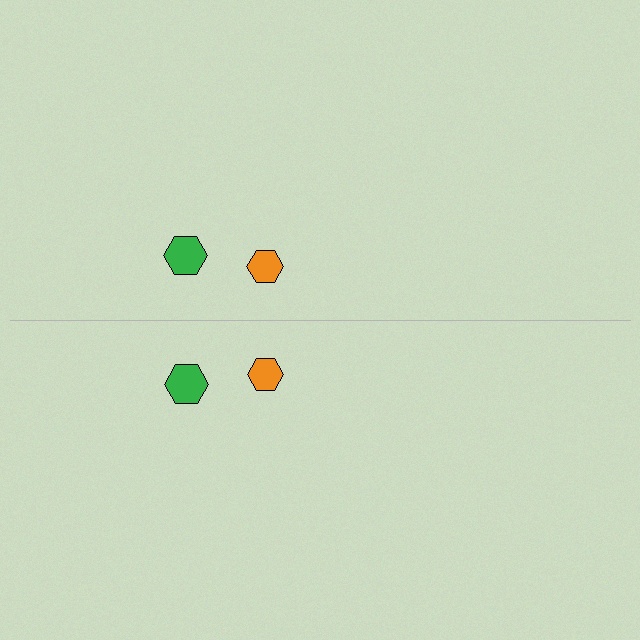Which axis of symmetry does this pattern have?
The pattern has a horizontal axis of symmetry running through the center of the image.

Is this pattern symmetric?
Yes, this pattern has bilateral (reflection) symmetry.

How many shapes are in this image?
There are 4 shapes in this image.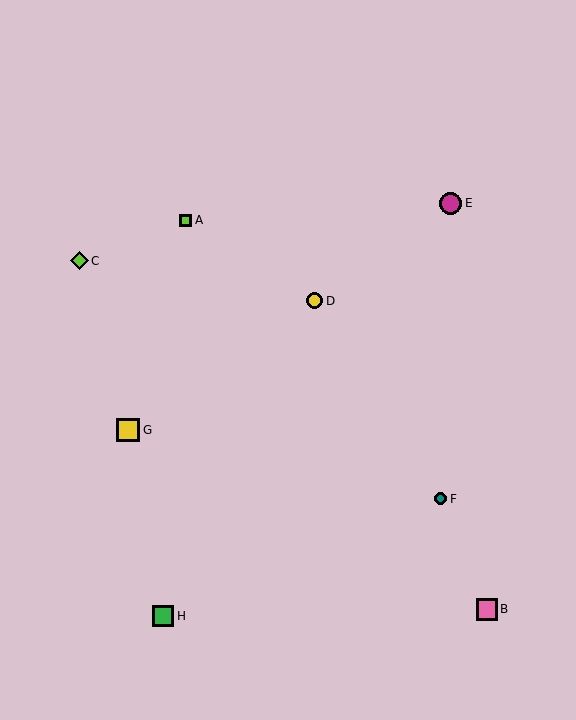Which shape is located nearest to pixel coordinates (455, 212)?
The magenta circle (labeled E) at (451, 203) is nearest to that location.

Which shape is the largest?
The yellow square (labeled G) is the largest.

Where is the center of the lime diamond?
The center of the lime diamond is at (79, 261).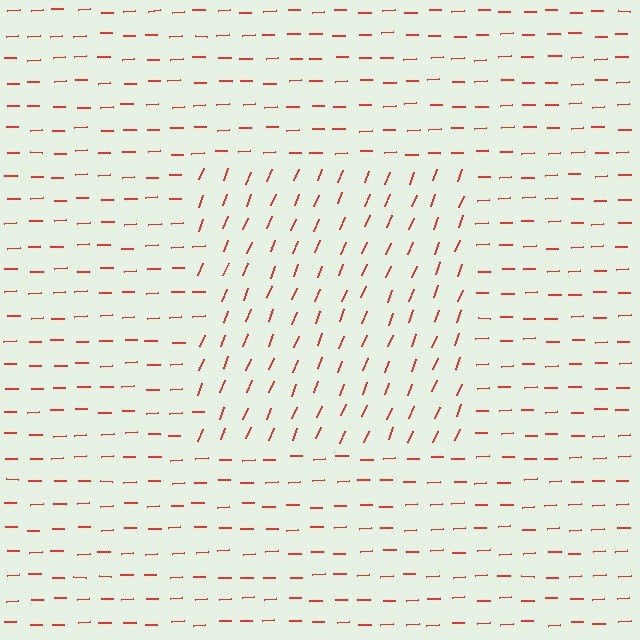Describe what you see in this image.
The image is filled with small red line segments. A rectangle region in the image has lines oriented differently from the surrounding lines, creating a visible texture boundary.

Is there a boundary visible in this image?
Yes, there is a texture boundary formed by a change in line orientation.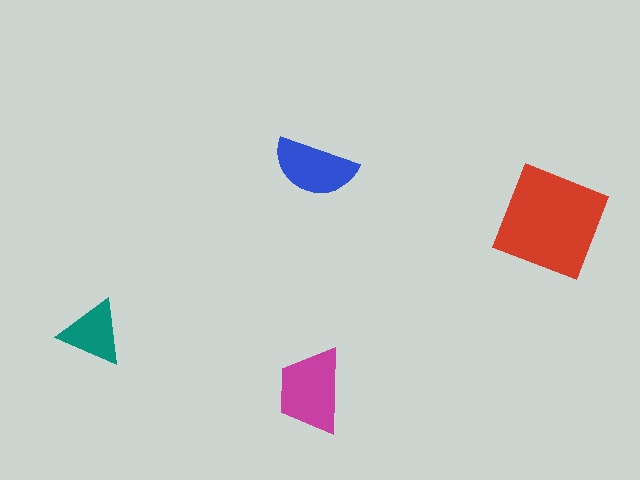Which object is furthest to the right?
The red diamond is rightmost.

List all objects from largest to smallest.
The red diamond, the magenta trapezoid, the blue semicircle, the teal triangle.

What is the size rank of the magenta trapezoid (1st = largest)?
2nd.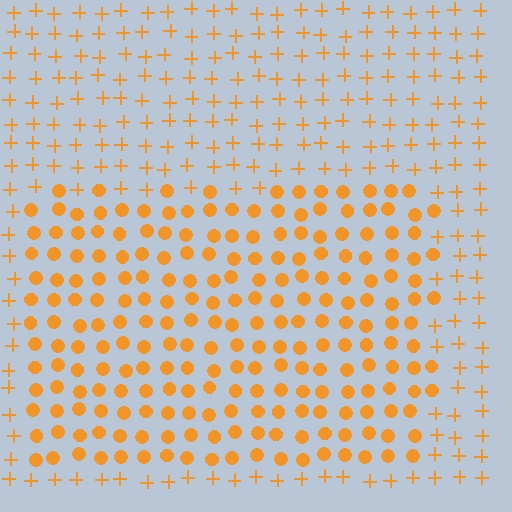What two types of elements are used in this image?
The image uses circles inside the rectangle region and plus signs outside it.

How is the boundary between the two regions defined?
The boundary is defined by a change in element shape: circles inside vs. plus signs outside. All elements share the same color and spacing.